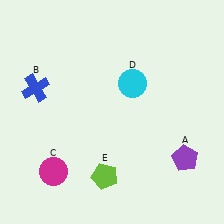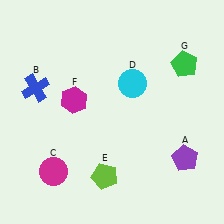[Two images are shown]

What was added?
A magenta hexagon (F), a green pentagon (G) were added in Image 2.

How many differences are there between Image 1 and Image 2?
There are 2 differences between the two images.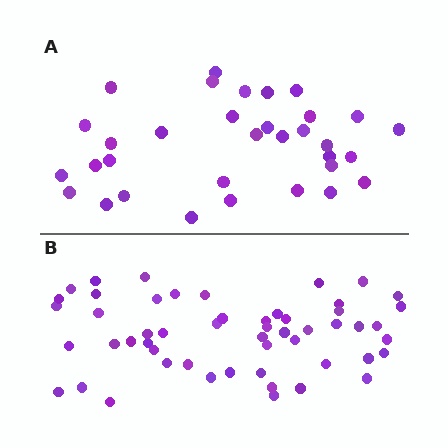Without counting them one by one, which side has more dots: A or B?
Region B (the bottom region) has more dots.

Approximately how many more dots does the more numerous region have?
Region B has approximately 20 more dots than region A.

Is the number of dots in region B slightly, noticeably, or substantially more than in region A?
Region B has substantially more. The ratio is roughly 1.6 to 1.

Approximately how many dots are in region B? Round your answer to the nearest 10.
About 50 dots. (The exact count is 53, which rounds to 50.)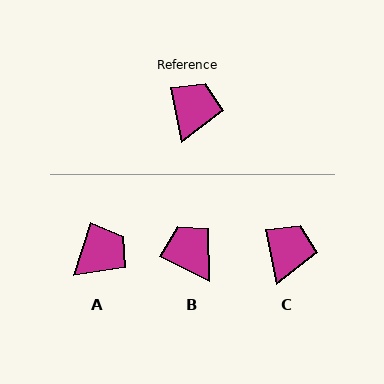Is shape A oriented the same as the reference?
No, it is off by about 29 degrees.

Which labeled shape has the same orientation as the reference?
C.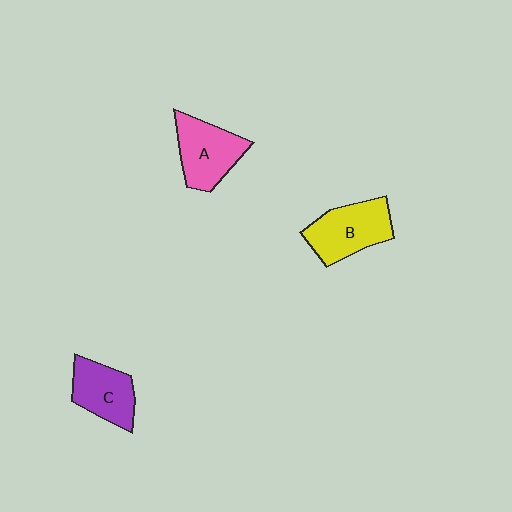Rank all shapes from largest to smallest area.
From largest to smallest: B (yellow), A (pink), C (purple).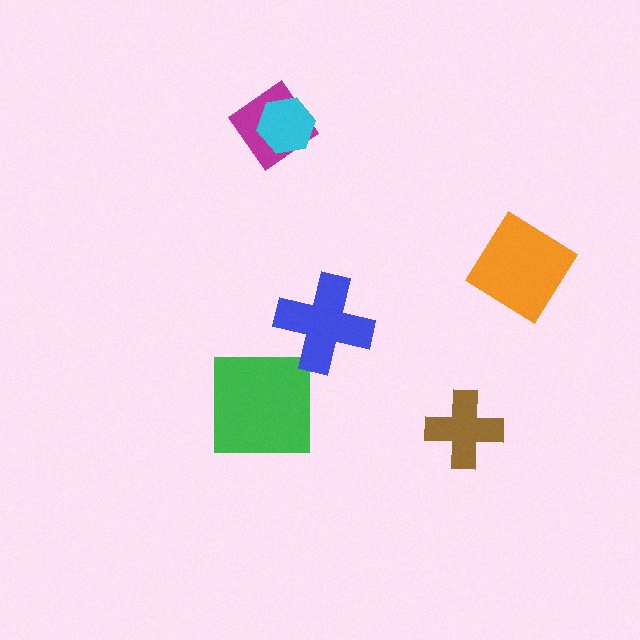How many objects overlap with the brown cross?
0 objects overlap with the brown cross.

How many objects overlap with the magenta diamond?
1 object overlaps with the magenta diamond.